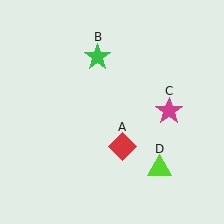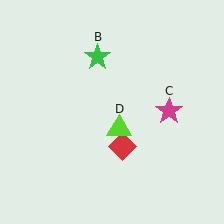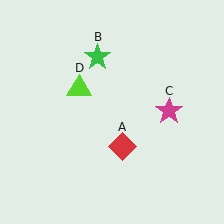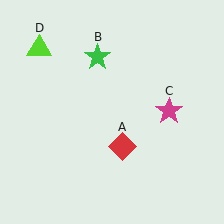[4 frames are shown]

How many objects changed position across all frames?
1 object changed position: lime triangle (object D).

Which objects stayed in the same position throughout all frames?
Red diamond (object A) and green star (object B) and magenta star (object C) remained stationary.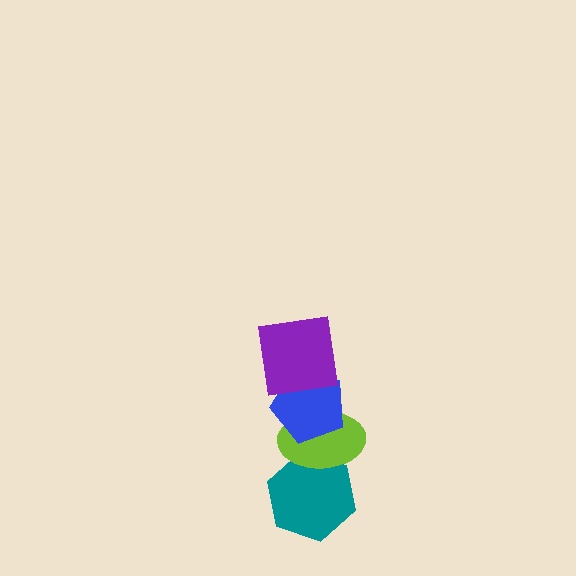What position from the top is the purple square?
The purple square is 1st from the top.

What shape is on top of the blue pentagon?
The purple square is on top of the blue pentagon.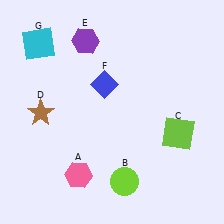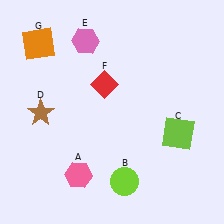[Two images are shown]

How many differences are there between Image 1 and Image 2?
There are 3 differences between the two images.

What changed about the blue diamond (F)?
In Image 1, F is blue. In Image 2, it changed to red.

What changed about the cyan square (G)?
In Image 1, G is cyan. In Image 2, it changed to orange.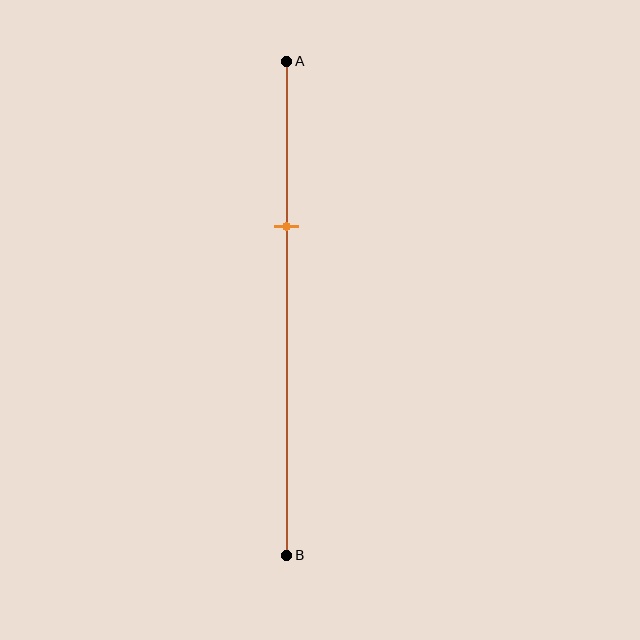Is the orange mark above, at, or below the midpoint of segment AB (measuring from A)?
The orange mark is above the midpoint of segment AB.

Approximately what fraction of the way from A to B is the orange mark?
The orange mark is approximately 35% of the way from A to B.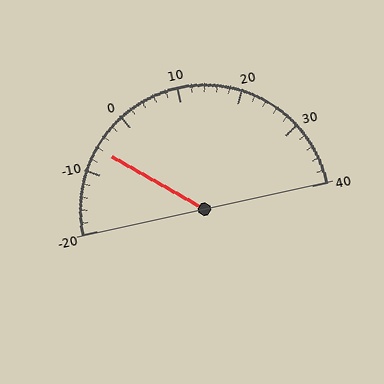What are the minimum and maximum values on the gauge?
The gauge ranges from -20 to 40.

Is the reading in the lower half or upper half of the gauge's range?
The reading is in the lower half of the range (-20 to 40).